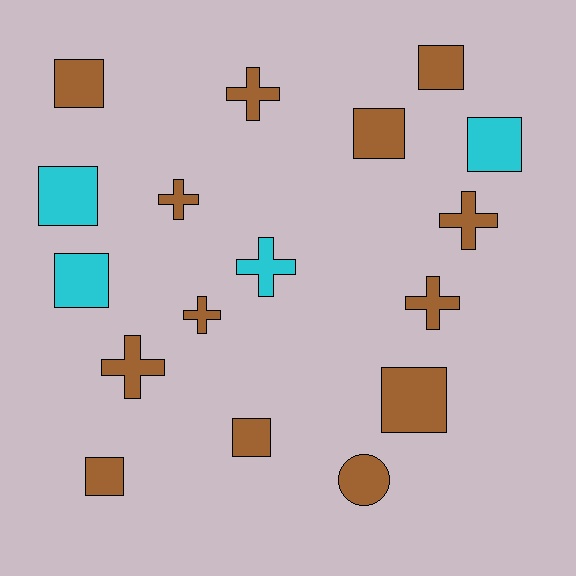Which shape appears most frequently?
Square, with 9 objects.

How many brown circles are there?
There is 1 brown circle.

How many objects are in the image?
There are 17 objects.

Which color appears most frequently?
Brown, with 13 objects.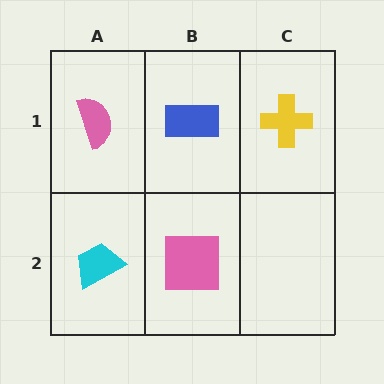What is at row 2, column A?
A cyan trapezoid.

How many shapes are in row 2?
2 shapes.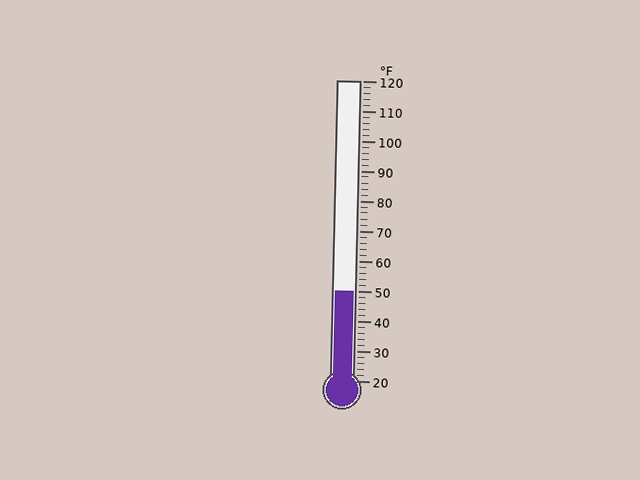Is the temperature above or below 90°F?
The temperature is below 90°F.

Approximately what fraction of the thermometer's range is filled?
The thermometer is filled to approximately 30% of its range.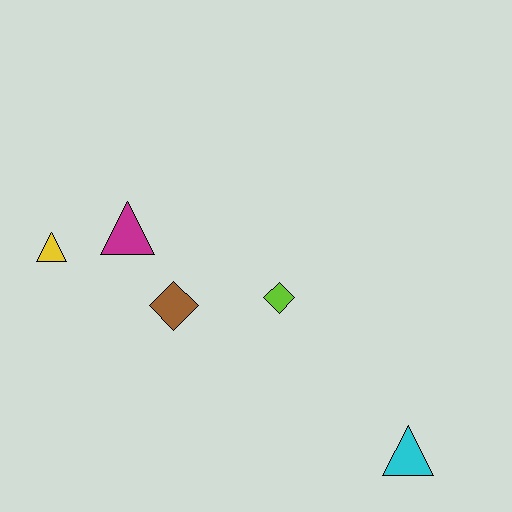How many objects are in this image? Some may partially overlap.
There are 5 objects.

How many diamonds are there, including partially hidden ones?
There are 2 diamonds.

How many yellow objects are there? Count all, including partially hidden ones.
There is 1 yellow object.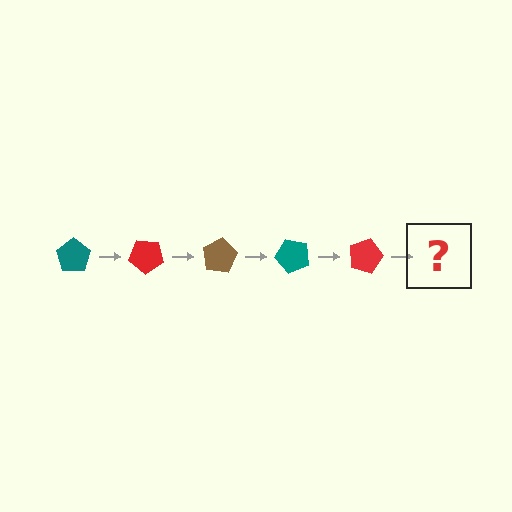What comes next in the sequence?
The next element should be a brown pentagon, rotated 200 degrees from the start.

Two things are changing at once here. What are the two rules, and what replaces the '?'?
The two rules are that it rotates 40 degrees each step and the color cycles through teal, red, and brown. The '?' should be a brown pentagon, rotated 200 degrees from the start.